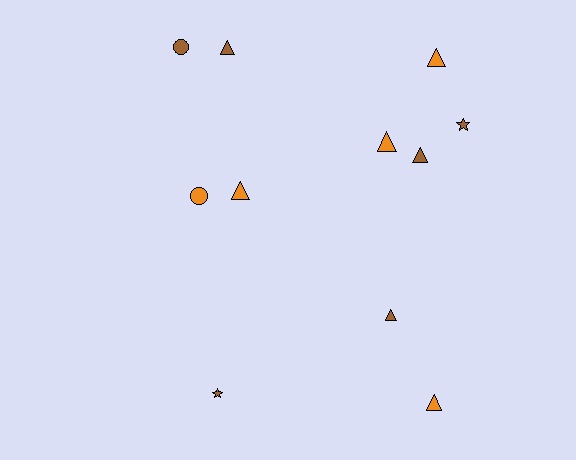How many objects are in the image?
There are 11 objects.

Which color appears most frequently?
Brown, with 6 objects.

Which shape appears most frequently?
Triangle, with 7 objects.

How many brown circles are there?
There is 1 brown circle.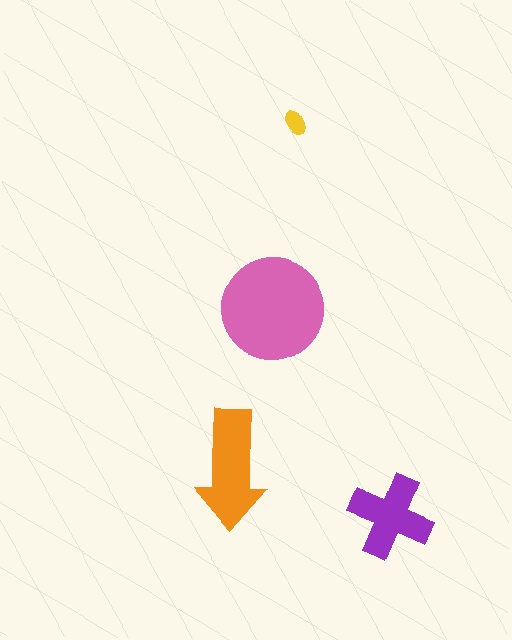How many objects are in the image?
There are 4 objects in the image.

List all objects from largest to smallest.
The pink circle, the orange arrow, the purple cross, the yellow ellipse.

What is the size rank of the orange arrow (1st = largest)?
2nd.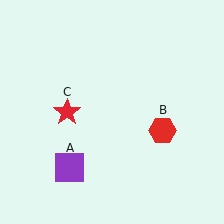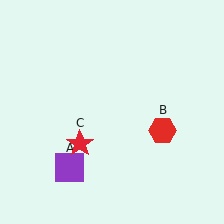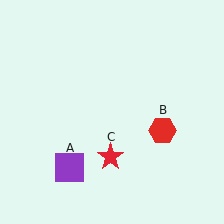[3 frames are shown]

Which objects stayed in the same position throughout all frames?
Purple square (object A) and red hexagon (object B) remained stationary.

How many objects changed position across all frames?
1 object changed position: red star (object C).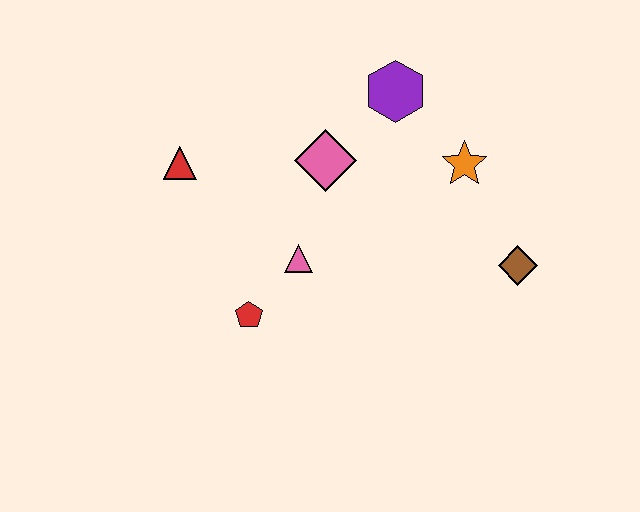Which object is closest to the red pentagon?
The pink triangle is closest to the red pentagon.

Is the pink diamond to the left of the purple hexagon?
Yes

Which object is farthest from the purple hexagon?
The red pentagon is farthest from the purple hexagon.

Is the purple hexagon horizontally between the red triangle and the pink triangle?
No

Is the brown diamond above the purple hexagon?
No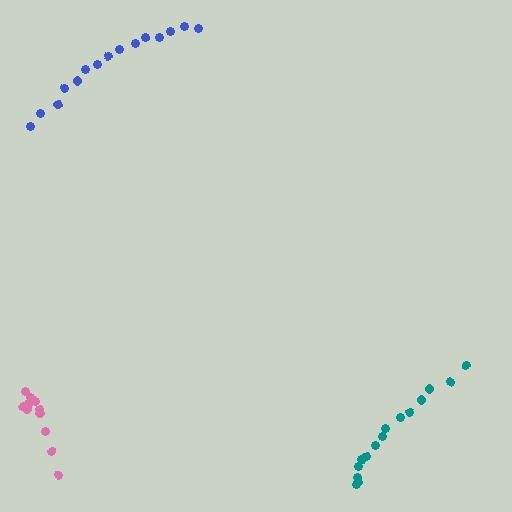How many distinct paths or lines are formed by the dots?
There are 3 distinct paths.